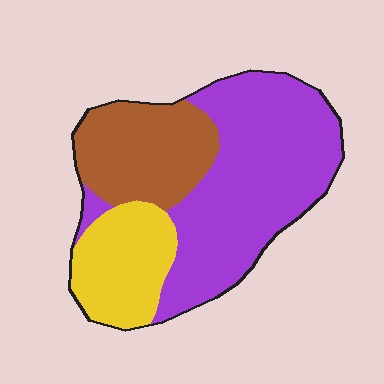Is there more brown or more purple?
Purple.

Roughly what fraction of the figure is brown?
Brown takes up between a sixth and a third of the figure.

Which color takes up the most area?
Purple, at roughly 55%.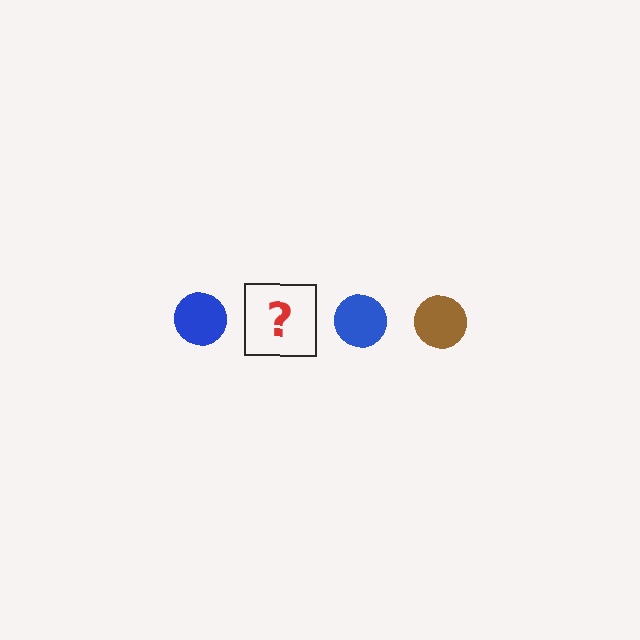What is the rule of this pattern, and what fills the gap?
The rule is that the pattern cycles through blue, brown circles. The gap should be filled with a brown circle.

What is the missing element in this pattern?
The missing element is a brown circle.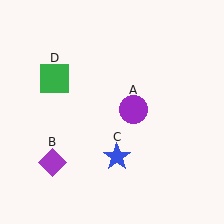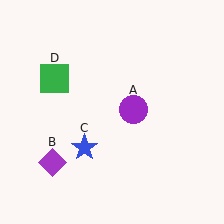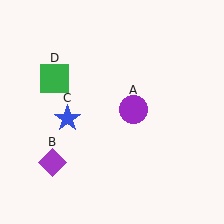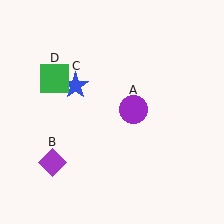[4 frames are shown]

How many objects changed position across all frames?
1 object changed position: blue star (object C).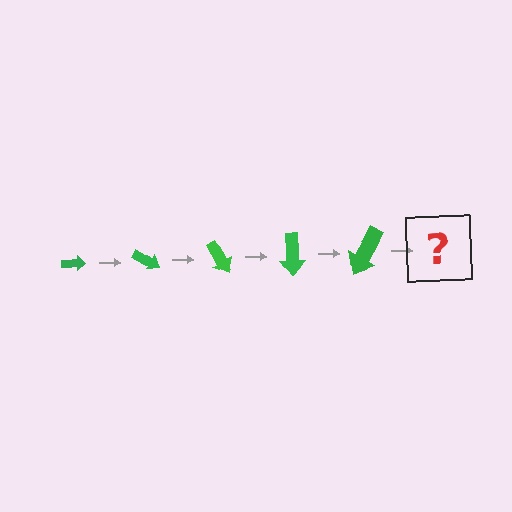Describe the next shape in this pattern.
It should be an arrow, larger than the previous one and rotated 150 degrees from the start.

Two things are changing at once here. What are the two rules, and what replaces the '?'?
The two rules are that the arrow grows larger each step and it rotates 30 degrees each step. The '?' should be an arrow, larger than the previous one and rotated 150 degrees from the start.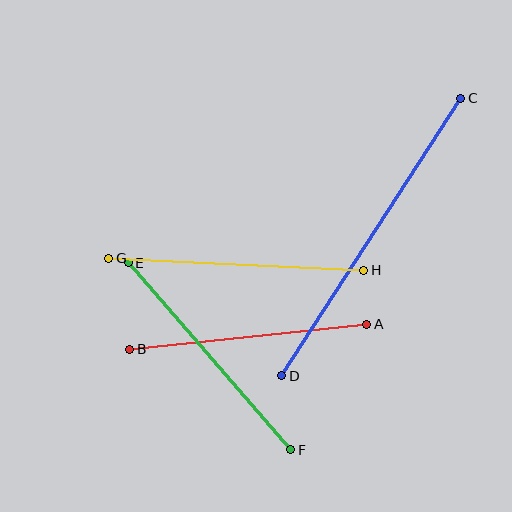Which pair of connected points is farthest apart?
Points C and D are farthest apart.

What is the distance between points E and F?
The distance is approximately 248 pixels.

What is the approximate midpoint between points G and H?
The midpoint is at approximately (236, 264) pixels.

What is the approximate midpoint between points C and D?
The midpoint is at approximately (371, 237) pixels.